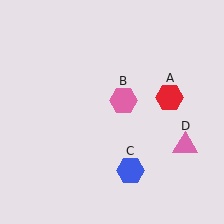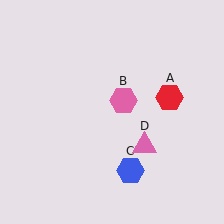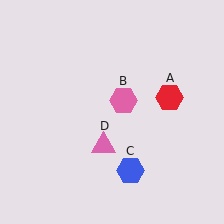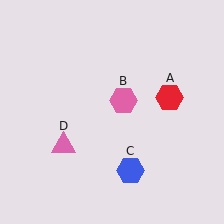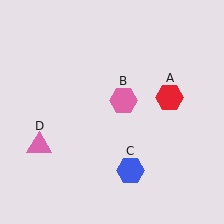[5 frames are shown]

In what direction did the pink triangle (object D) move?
The pink triangle (object D) moved left.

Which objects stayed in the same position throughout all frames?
Red hexagon (object A) and pink hexagon (object B) and blue hexagon (object C) remained stationary.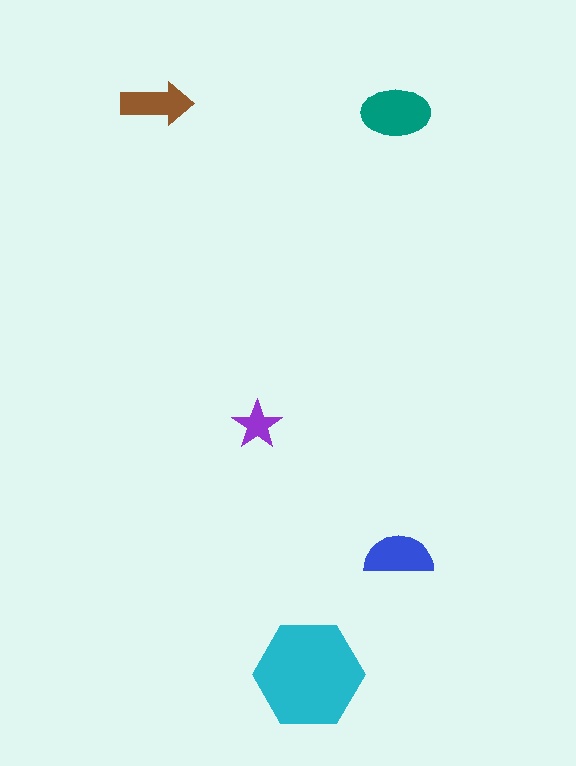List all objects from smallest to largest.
The purple star, the brown arrow, the blue semicircle, the teal ellipse, the cyan hexagon.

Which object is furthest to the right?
The blue semicircle is rightmost.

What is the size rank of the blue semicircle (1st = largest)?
3rd.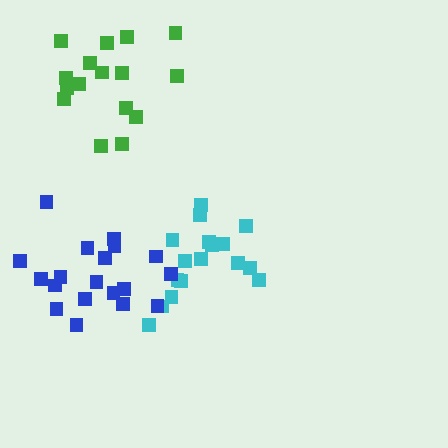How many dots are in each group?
Group 1: 16 dots, Group 2: 17 dots, Group 3: 19 dots (52 total).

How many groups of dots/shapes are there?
There are 3 groups.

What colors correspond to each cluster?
The clusters are colored: green, cyan, blue.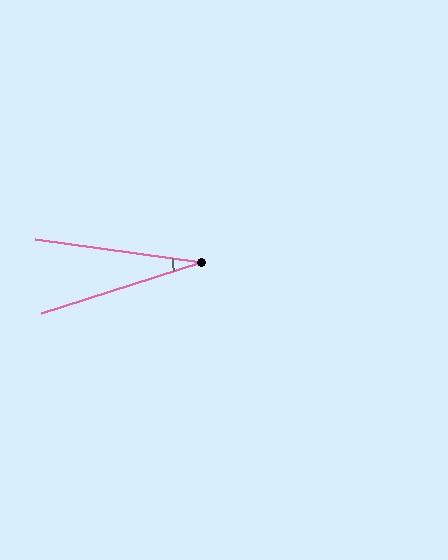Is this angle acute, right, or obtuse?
It is acute.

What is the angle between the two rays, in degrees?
Approximately 26 degrees.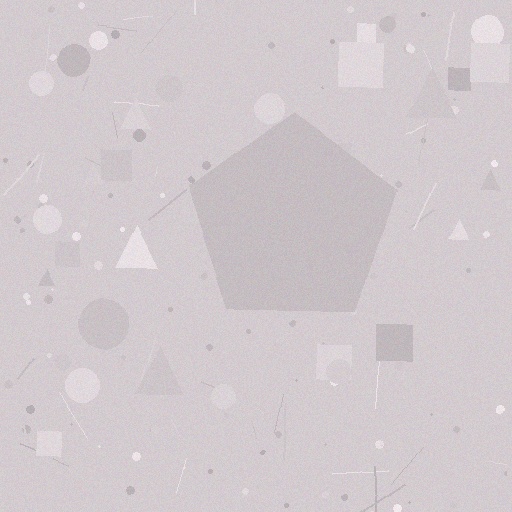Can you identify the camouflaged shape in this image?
The camouflaged shape is a pentagon.